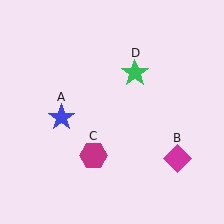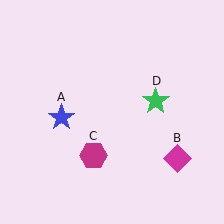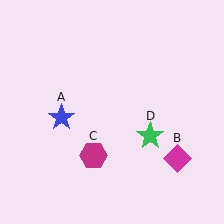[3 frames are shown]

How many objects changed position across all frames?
1 object changed position: green star (object D).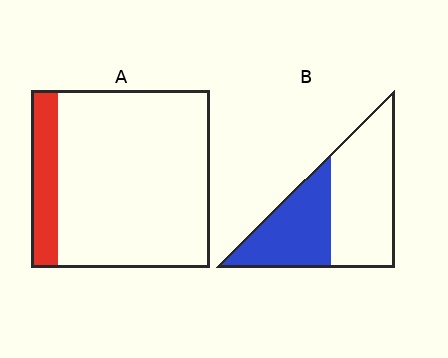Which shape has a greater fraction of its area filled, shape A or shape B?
Shape B.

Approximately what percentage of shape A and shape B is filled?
A is approximately 15% and B is approximately 40%.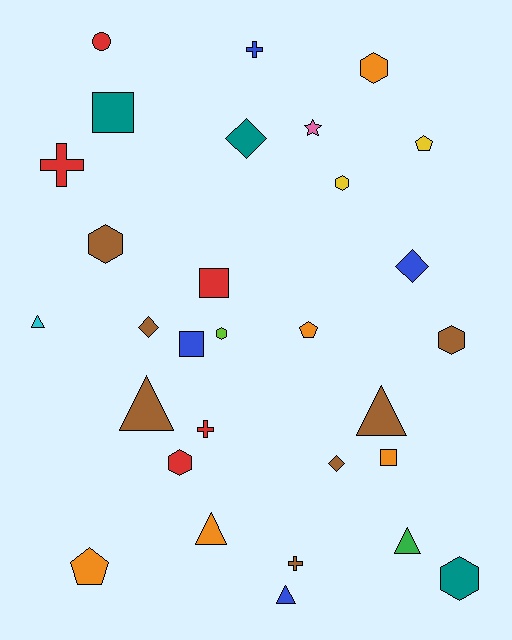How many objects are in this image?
There are 30 objects.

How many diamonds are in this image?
There are 4 diamonds.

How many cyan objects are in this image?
There is 1 cyan object.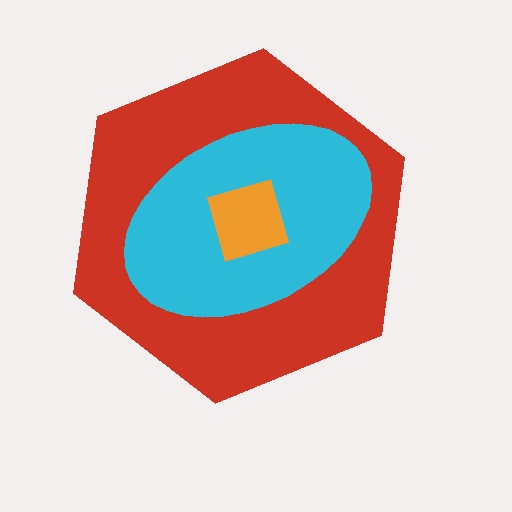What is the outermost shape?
The red hexagon.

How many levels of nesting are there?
3.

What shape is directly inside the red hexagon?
The cyan ellipse.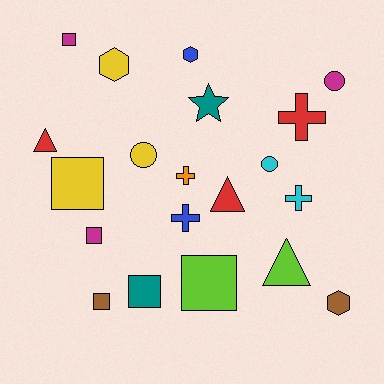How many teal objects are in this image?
There are 2 teal objects.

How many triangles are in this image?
There are 3 triangles.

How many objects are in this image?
There are 20 objects.